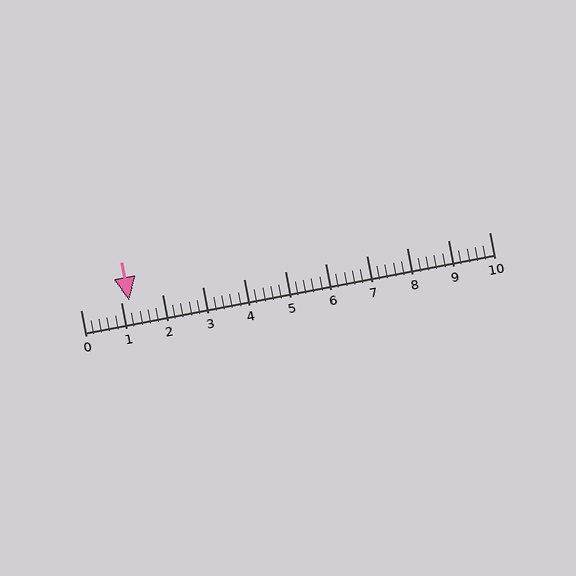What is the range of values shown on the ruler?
The ruler shows values from 0 to 10.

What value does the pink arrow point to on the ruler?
The pink arrow points to approximately 1.2.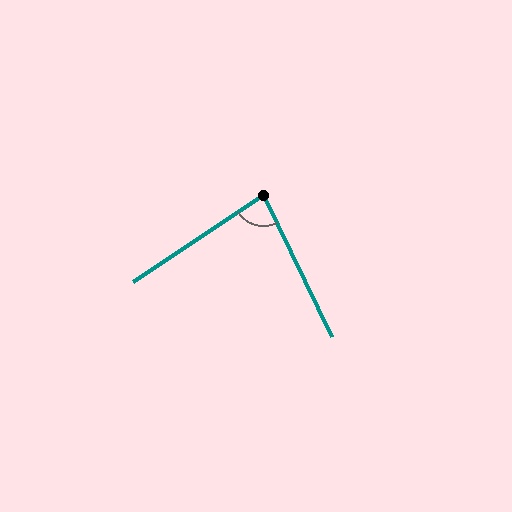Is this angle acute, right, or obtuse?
It is acute.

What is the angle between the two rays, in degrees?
Approximately 82 degrees.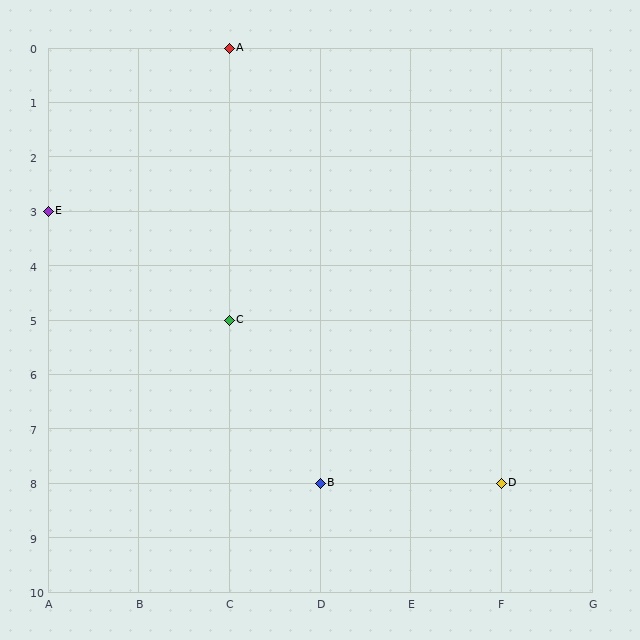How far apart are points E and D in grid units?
Points E and D are 5 columns and 5 rows apart (about 7.1 grid units diagonally).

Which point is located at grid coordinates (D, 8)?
Point B is at (D, 8).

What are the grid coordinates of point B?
Point B is at grid coordinates (D, 8).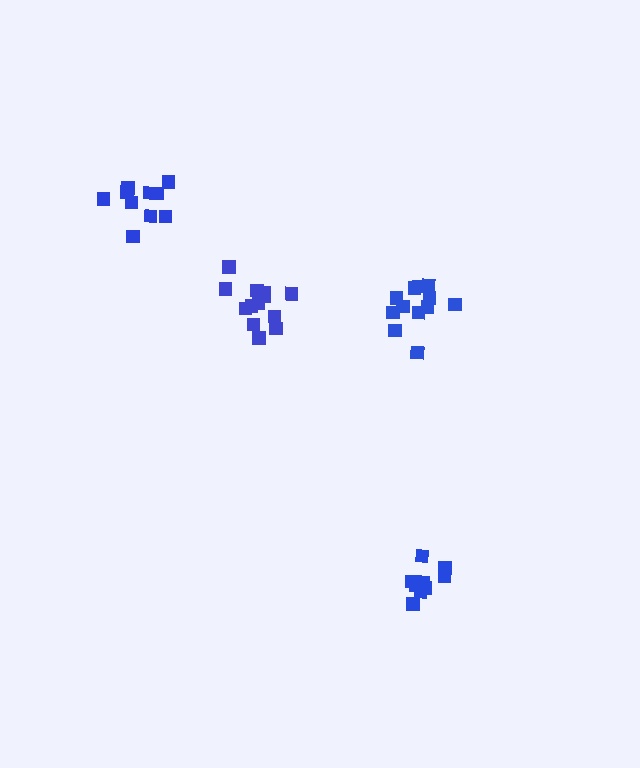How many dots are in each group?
Group 1: 13 dots, Group 2: 10 dots, Group 3: 10 dots, Group 4: 12 dots (45 total).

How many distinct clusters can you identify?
There are 4 distinct clusters.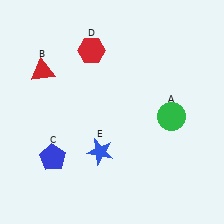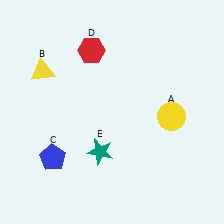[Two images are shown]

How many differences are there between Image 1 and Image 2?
There are 3 differences between the two images.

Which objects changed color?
A changed from green to yellow. B changed from red to yellow. E changed from blue to teal.